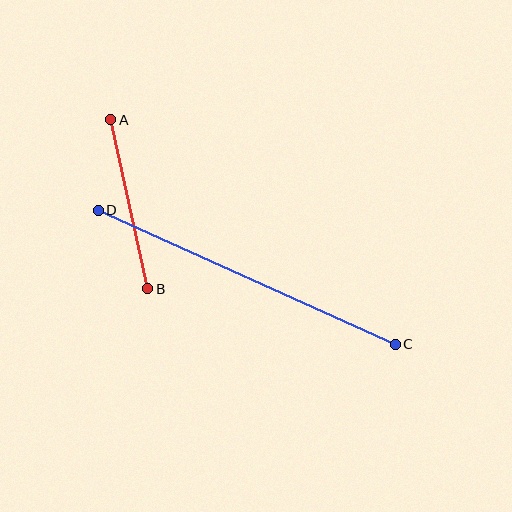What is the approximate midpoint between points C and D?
The midpoint is at approximately (247, 277) pixels.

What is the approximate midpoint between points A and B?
The midpoint is at approximately (129, 204) pixels.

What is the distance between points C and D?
The distance is approximately 326 pixels.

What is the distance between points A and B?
The distance is approximately 173 pixels.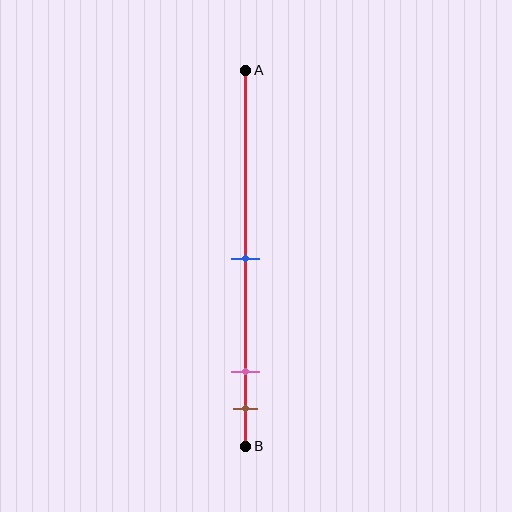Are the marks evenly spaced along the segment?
No, the marks are not evenly spaced.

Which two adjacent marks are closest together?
The pink and brown marks are the closest adjacent pair.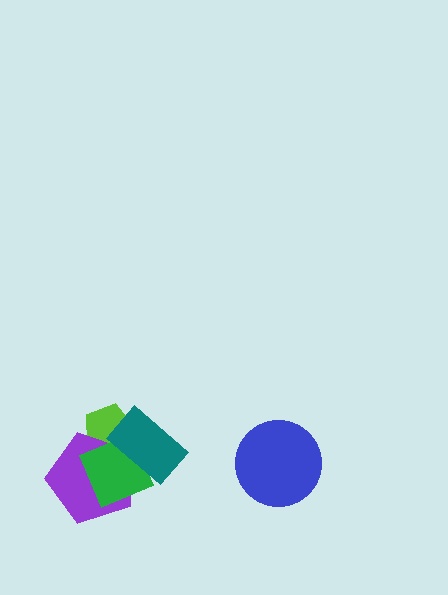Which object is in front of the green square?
The teal rectangle is in front of the green square.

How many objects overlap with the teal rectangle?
3 objects overlap with the teal rectangle.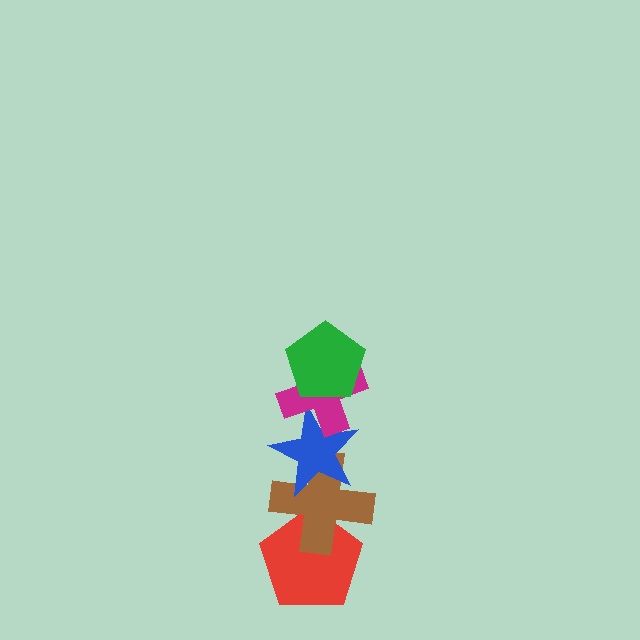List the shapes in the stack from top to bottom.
From top to bottom: the green pentagon, the magenta cross, the blue star, the brown cross, the red pentagon.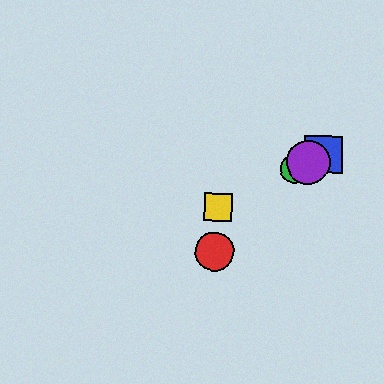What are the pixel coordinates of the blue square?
The blue square is at (324, 155).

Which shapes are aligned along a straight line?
The blue square, the green circle, the yellow square, the purple circle are aligned along a straight line.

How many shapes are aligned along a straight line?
4 shapes (the blue square, the green circle, the yellow square, the purple circle) are aligned along a straight line.